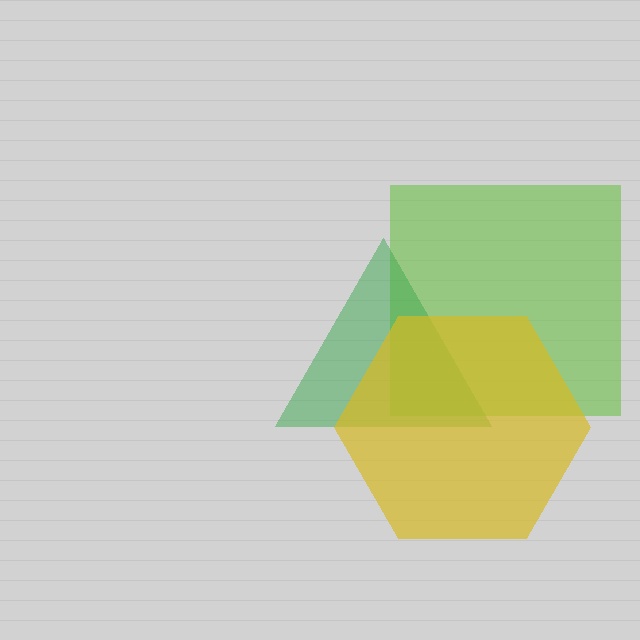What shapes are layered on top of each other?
The layered shapes are: a lime square, a green triangle, a yellow hexagon.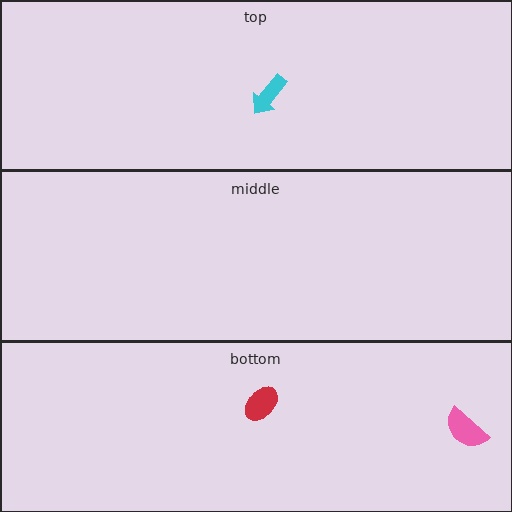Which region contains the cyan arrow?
The top region.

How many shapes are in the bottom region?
2.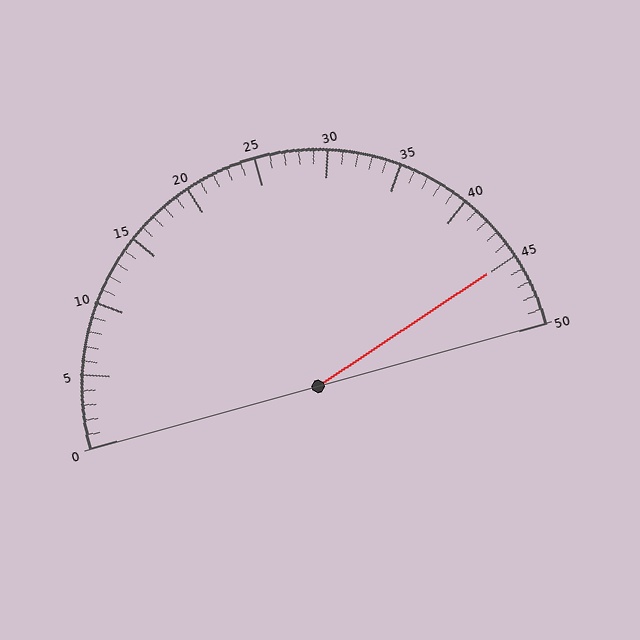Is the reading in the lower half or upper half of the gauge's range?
The reading is in the upper half of the range (0 to 50).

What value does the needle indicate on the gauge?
The needle indicates approximately 45.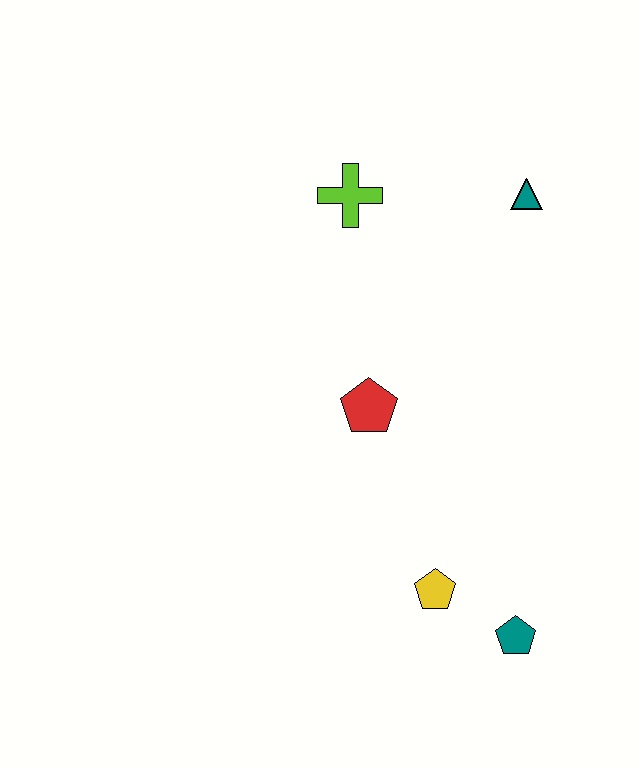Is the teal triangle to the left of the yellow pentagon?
No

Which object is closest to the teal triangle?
The lime cross is closest to the teal triangle.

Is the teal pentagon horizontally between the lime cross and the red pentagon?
No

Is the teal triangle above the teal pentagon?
Yes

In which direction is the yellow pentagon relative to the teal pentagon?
The yellow pentagon is to the left of the teal pentagon.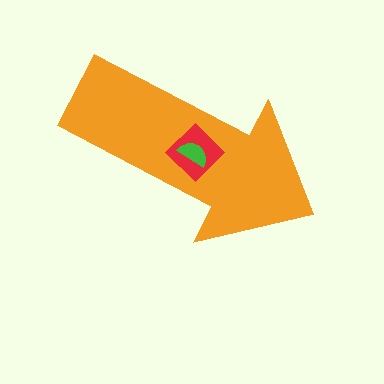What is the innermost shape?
The green semicircle.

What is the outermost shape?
The orange arrow.